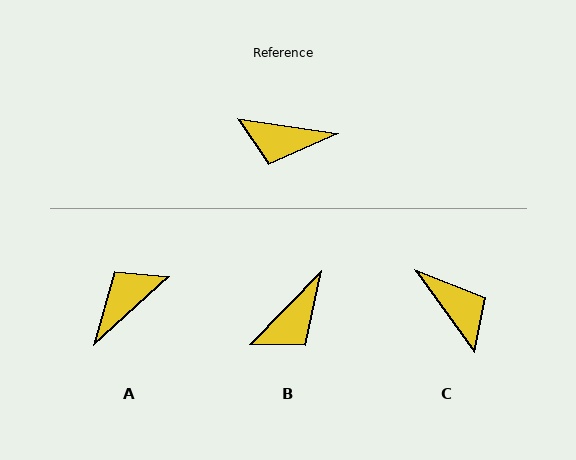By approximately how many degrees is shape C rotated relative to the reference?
Approximately 135 degrees counter-clockwise.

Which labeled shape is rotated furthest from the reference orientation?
C, about 135 degrees away.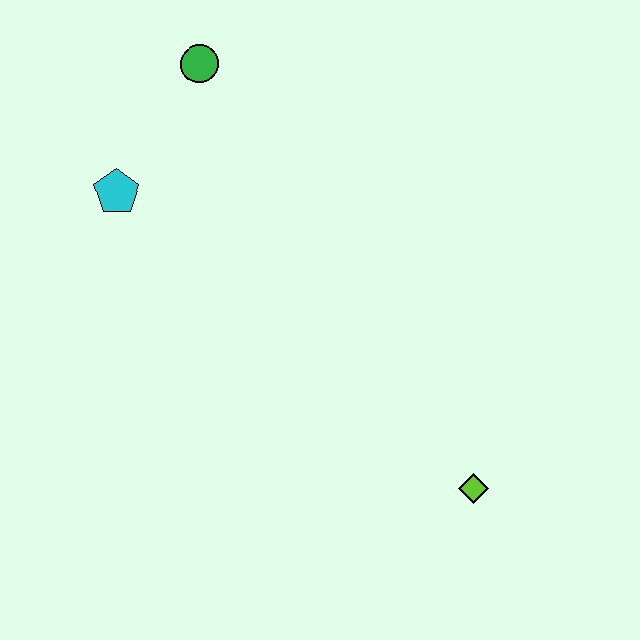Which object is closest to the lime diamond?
The cyan pentagon is closest to the lime diamond.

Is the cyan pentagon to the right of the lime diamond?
No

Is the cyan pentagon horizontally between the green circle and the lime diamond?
No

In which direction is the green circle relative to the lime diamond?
The green circle is above the lime diamond.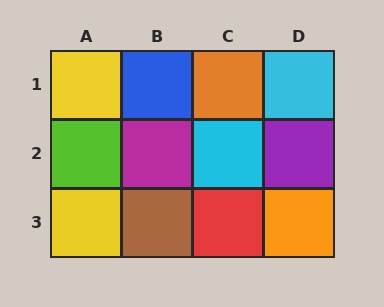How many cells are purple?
1 cell is purple.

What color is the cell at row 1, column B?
Blue.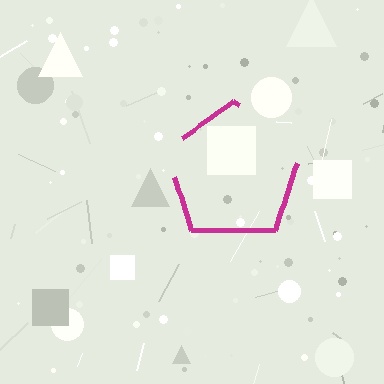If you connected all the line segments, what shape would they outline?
They would outline a pentagon.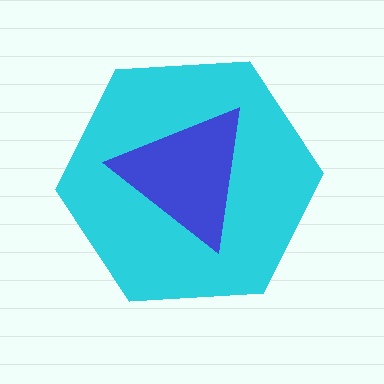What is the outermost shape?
The cyan hexagon.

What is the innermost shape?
The blue triangle.